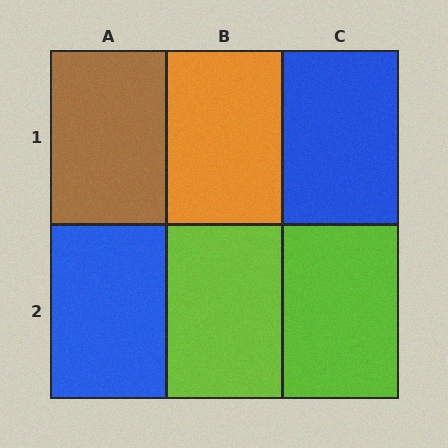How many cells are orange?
1 cell is orange.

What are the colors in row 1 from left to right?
Brown, orange, blue.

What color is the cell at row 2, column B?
Lime.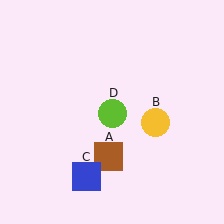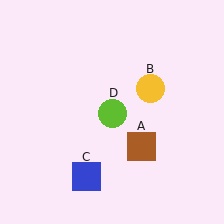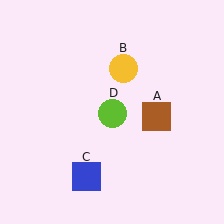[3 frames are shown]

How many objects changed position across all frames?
2 objects changed position: brown square (object A), yellow circle (object B).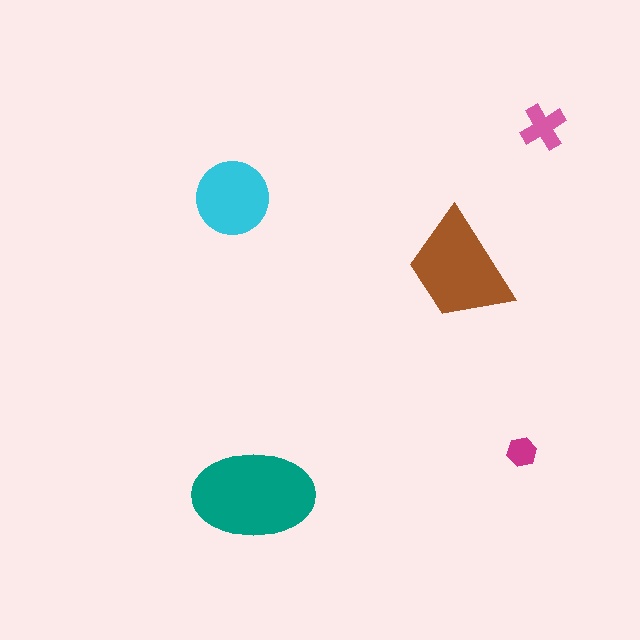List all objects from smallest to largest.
The magenta hexagon, the pink cross, the cyan circle, the brown trapezoid, the teal ellipse.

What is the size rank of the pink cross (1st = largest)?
4th.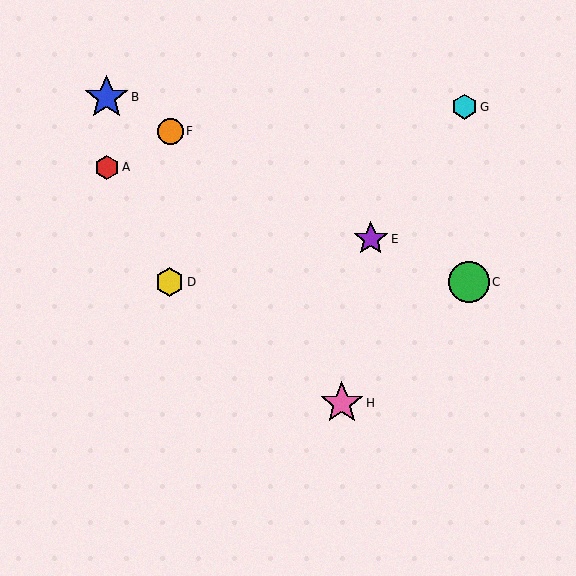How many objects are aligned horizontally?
2 objects (C, D) are aligned horizontally.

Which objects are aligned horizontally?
Objects C, D are aligned horizontally.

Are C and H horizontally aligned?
No, C is at y≈282 and H is at y≈403.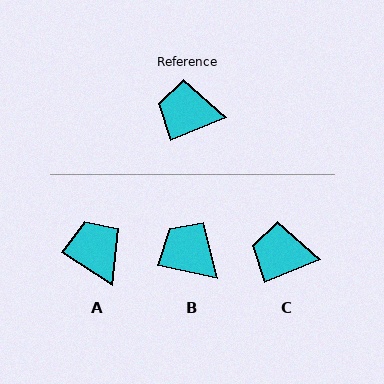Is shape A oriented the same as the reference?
No, it is off by about 55 degrees.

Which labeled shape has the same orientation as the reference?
C.